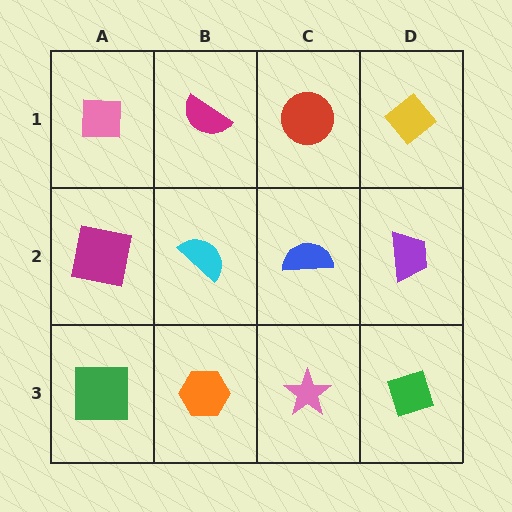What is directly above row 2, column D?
A yellow diamond.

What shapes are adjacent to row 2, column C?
A red circle (row 1, column C), a pink star (row 3, column C), a cyan semicircle (row 2, column B), a purple trapezoid (row 2, column D).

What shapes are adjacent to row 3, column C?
A blue semicircle (row 2, column C), an orange hexagon (row 3, column B), a green diamond (row 3, column D).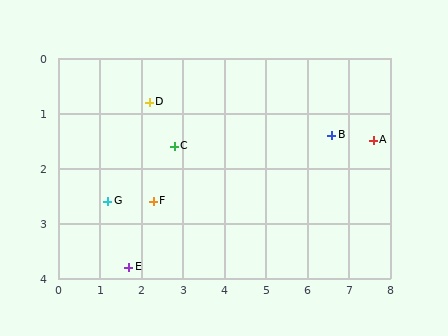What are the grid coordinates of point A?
Point A is at approximately (7.6, 1.5).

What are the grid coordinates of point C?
Point C is at approximately (2.8, 1.6).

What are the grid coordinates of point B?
Point B is at approximately (6.6, 1.4).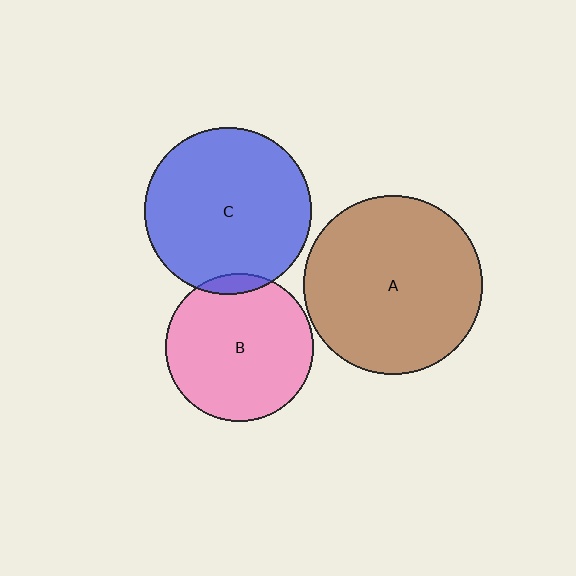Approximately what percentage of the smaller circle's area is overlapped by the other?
Approximately 5%.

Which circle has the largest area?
Circle A (brown).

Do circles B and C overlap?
Yes.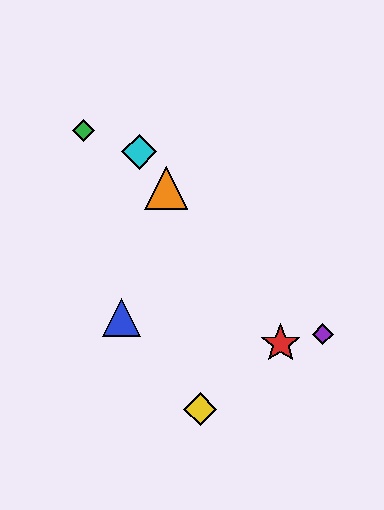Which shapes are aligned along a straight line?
The red star, the orange triangle, the cyan diamond are aligned along a straight line.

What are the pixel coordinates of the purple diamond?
The purple diamond is at (323, 334).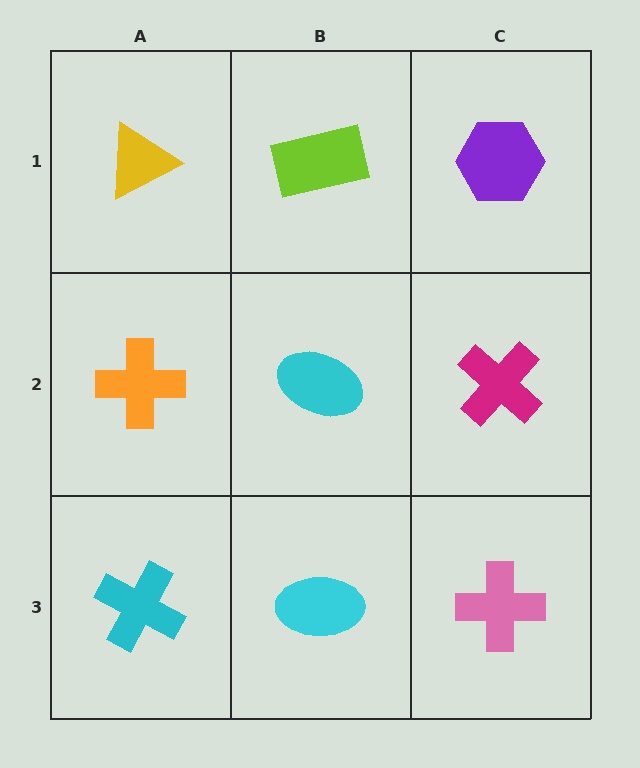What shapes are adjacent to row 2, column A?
A yellow triangle (row 1, column A), a cyan cross (row 3, column A), a cyan ellipse (row 2, column B).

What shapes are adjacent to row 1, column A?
An orange cross (row 2, column A), a lime rectangle (row 1, column B).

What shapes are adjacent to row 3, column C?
A magenta cross (row 2, column C), a cyan ellipse (row 3, column B).